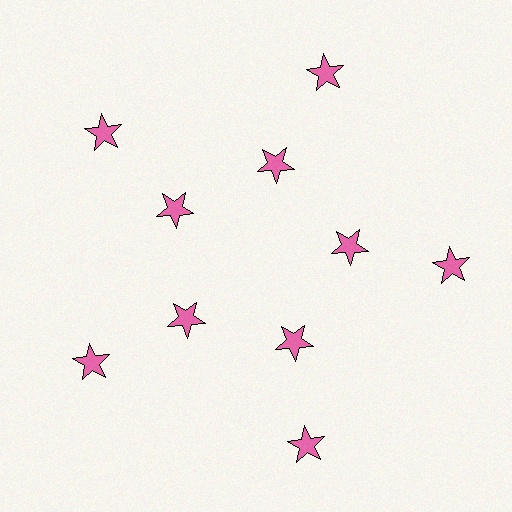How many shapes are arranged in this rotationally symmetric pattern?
There are 10 shapes, arranged in 5 groups of 2.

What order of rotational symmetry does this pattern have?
This pattern has 5-fold rotational symmetry.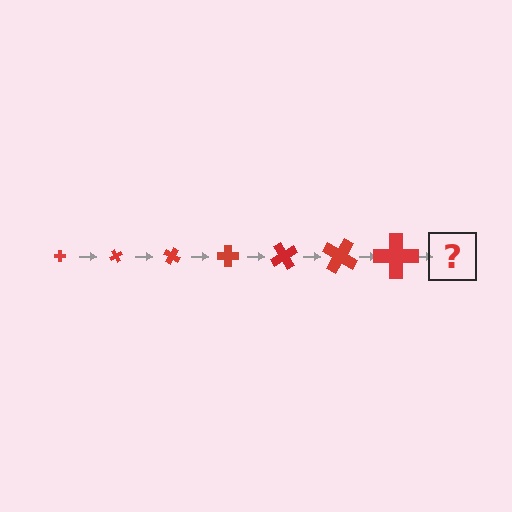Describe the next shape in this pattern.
It should be a cross, larger than the previous one and rotated 420 degrees from the start.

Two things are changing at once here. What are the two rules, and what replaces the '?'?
The two rules are that the cross grows larger each step and it rotates 60 degrees each step. The '?' should be a cross, larger than the previous one and rotated 420 degrees from the start.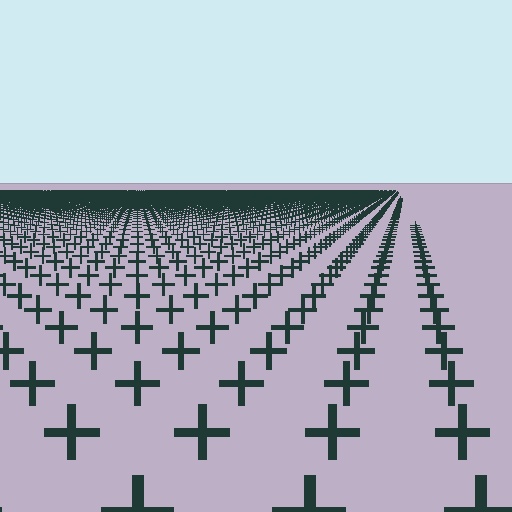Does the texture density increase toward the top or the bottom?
Density increases toward the top.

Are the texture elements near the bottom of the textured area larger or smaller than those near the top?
Larger. Near the bottom, elements are closer to the viewer and appear at a bigger on-screen size.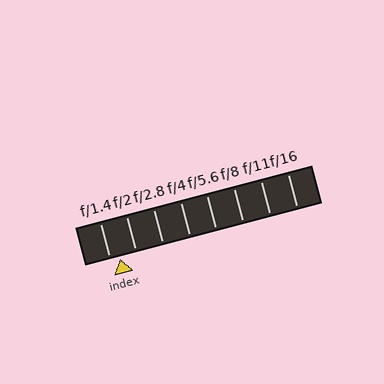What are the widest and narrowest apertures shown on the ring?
The widest aperture shown is f/1.4 and the narrowest is f/16.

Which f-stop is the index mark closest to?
The index mark is closest to f/1.4.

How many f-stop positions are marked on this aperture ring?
There are 8 f-stop positions marked.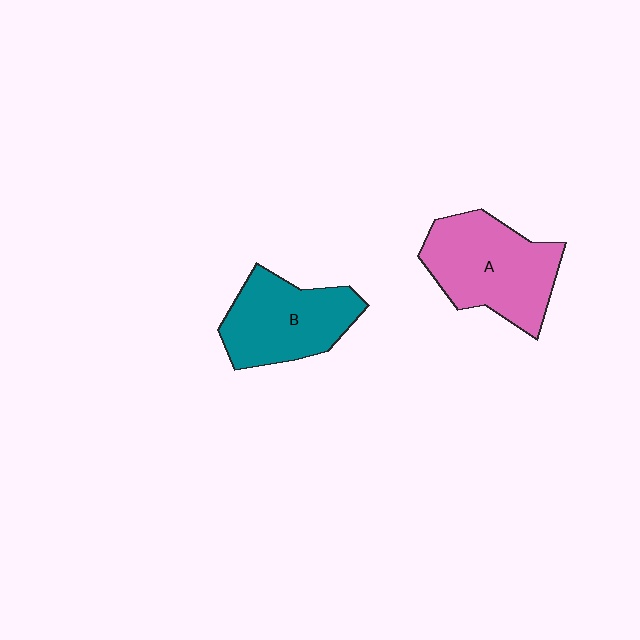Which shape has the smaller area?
Shape B (teal).